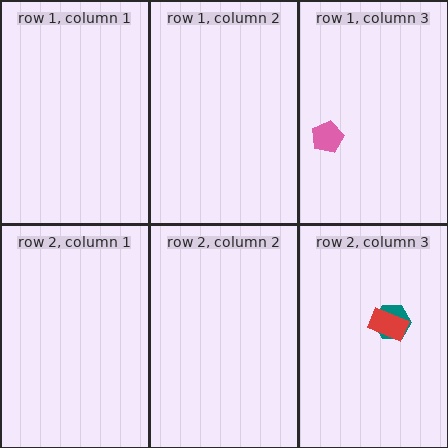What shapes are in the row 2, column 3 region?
The teal hexagon, the red rectangle.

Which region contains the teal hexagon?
The row 2, column 3 region.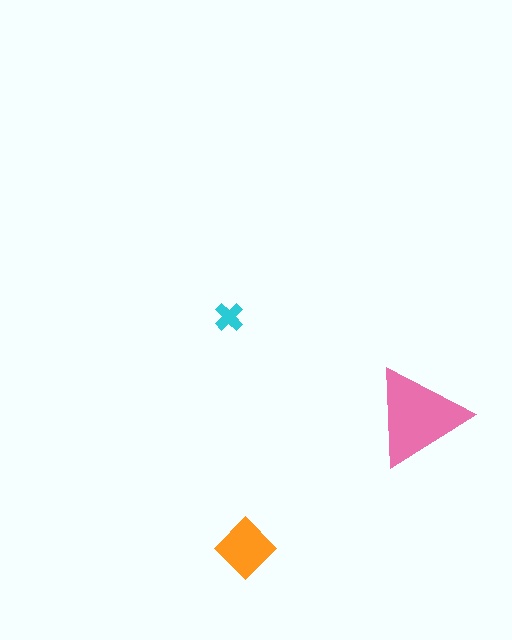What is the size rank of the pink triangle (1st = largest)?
1st.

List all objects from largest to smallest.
The pink triangle, the orange diamond, the cyan cross.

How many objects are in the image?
There are 3 objects in the image.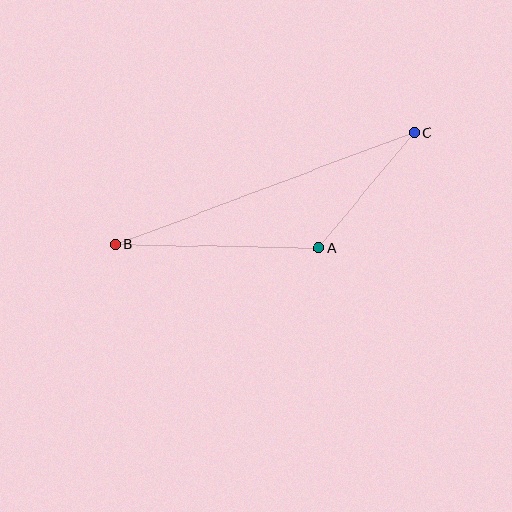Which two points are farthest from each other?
Points B and C are farthest from each other.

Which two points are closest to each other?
Points A and C are closest to each other.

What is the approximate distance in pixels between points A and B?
The distance between A and B is approximately 204 pixels.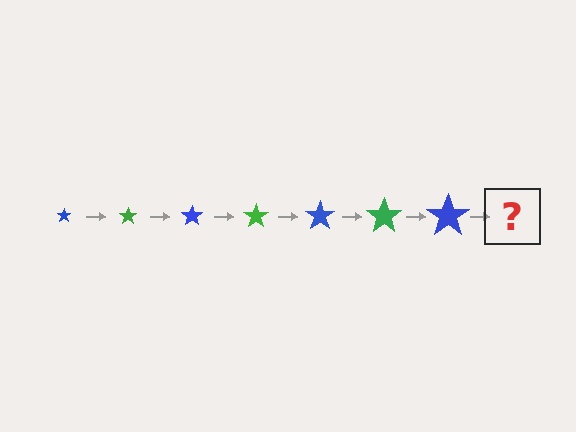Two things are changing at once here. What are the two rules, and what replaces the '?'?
The two rules are that the star grows larger each step and the color cycles through blue and green. The '?' should be a green star, larger than the previous one.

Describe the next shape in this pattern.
It should be a green star, larger than the previous one.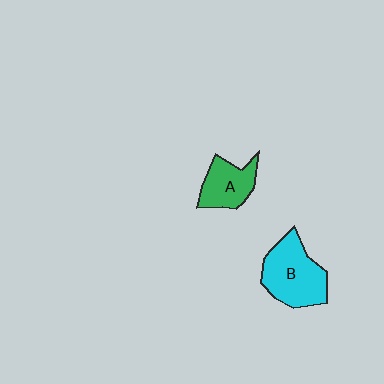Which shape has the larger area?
Shape B (cyan).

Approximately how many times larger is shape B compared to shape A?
Approximately 1.5 times.